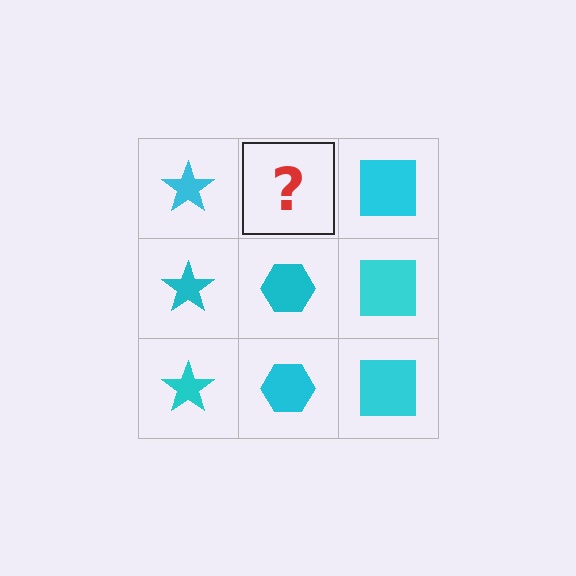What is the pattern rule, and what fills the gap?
The rule is that each column has a consistent shape. The gap should be filled with a cyan hexagon.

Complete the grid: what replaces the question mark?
The question mark should be replaced with a cyan hexagon.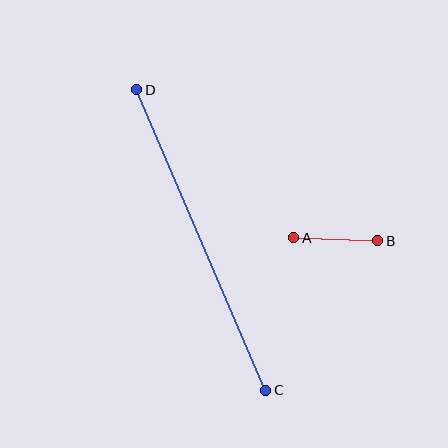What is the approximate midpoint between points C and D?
The midpoint is at approximately (201, 240) pixels.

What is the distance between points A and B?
The distance is approximately 84 pixels.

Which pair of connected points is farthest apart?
Points C and D are farthest apart.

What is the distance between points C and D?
The distance is approximately 327 pixels.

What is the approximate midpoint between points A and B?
The midpoint is at approximately (336, 239) pixels.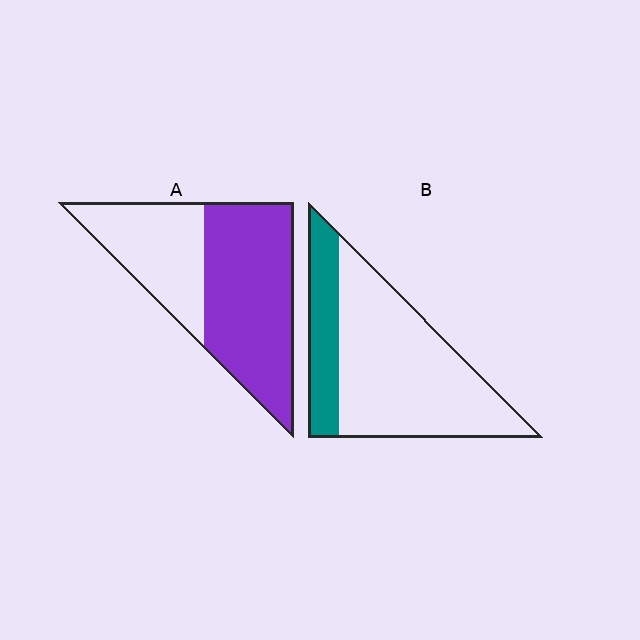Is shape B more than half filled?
No.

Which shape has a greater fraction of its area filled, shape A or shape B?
Shape A.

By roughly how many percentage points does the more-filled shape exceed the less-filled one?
By roughly 35 percentage points (A over B).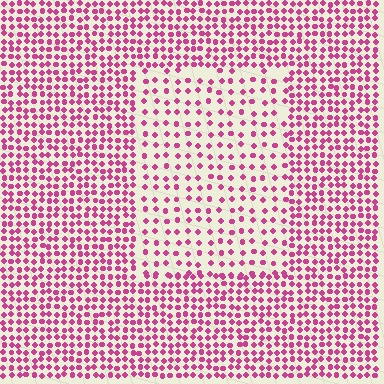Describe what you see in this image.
The image contains small magenta elements arranged at two different densities. A rectangle-shaped region is visible where the elements are less densely packed than the surrounding area.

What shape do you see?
I see a rectangle.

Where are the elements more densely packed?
The elements are more densely packed outside the rectangle boundary.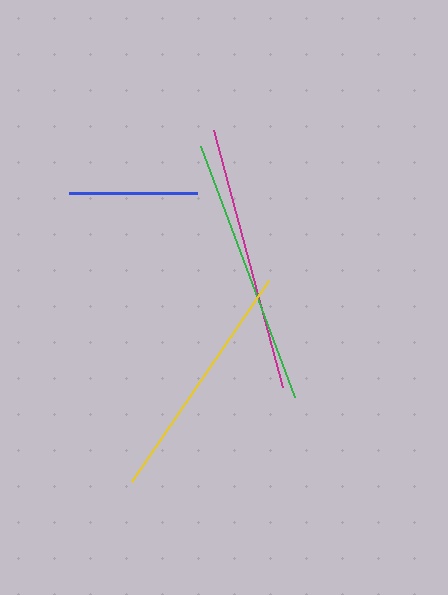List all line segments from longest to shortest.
From longest to shortest: green, magenta, yellow, blue.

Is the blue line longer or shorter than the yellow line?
The yellow line is longer than the blue line.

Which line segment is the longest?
The green line is the longest at approximately 268 pixels.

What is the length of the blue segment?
The blue segment is approximately 128 pixels long.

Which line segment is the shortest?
The blue line is the shortest at approximately 128 pixels.